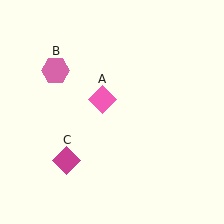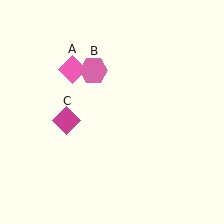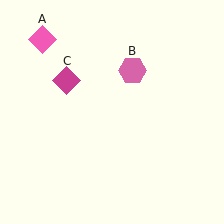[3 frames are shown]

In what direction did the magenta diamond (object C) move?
The magenta diamond (object C) moved up.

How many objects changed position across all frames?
3 objects changed position: pink diamond (object A), pink hexagon (object B), magenta diamond (object C).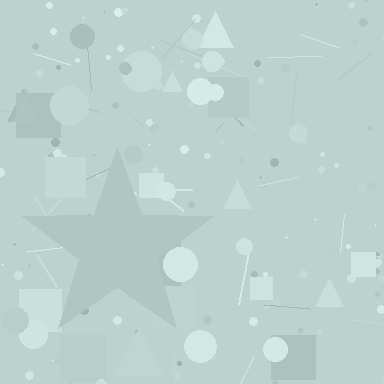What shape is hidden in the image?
A star is hidden in the image.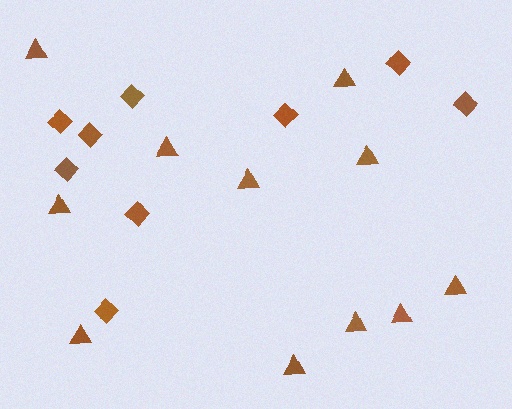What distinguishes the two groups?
There are 2 groups: one group of diamonds (9) and one group of triangles (11).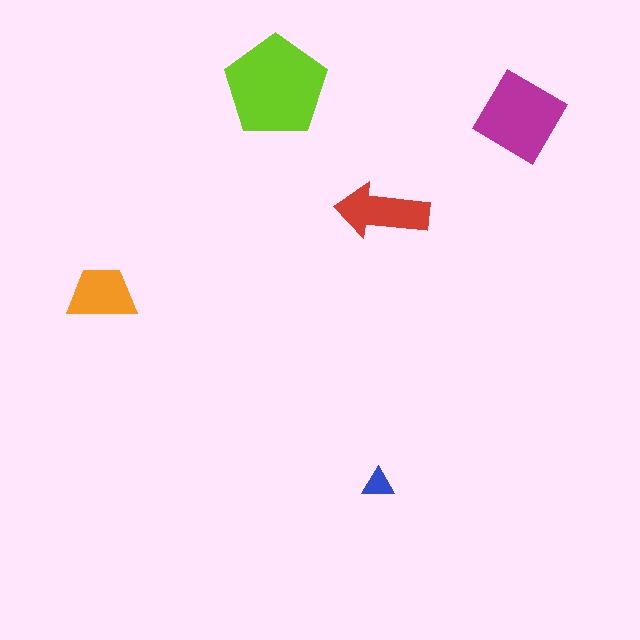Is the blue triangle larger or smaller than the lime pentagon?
Smaller.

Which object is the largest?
The lime pentagon.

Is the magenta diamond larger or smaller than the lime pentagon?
Smaller.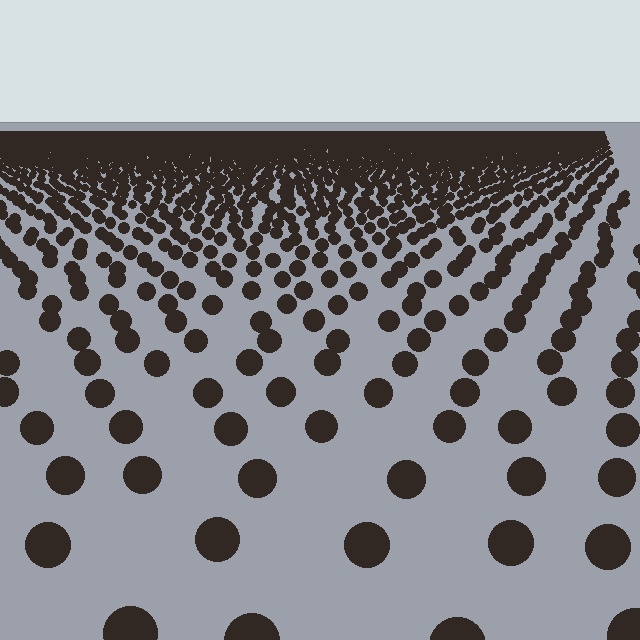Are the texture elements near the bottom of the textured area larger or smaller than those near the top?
Larger. Near the bottom, elements are closer to the viewer and appear at a bigger on-screen size.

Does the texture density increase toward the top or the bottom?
Density increases toward the top.